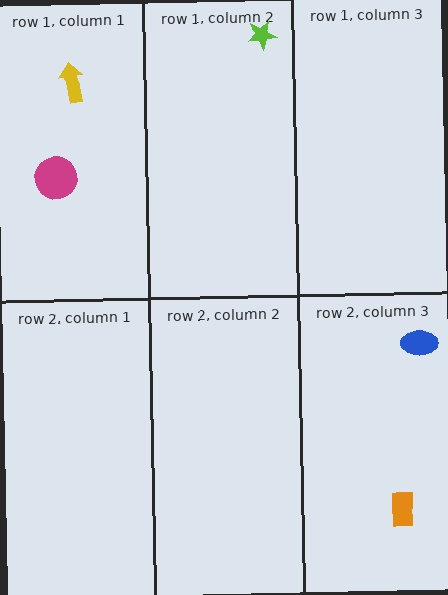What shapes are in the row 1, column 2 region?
The lime star.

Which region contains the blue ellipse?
The row 2, column 3 region.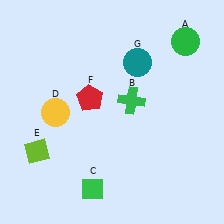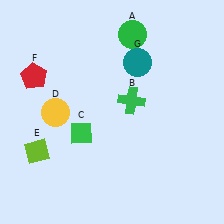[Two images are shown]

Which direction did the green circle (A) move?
The green circle (A) moved left.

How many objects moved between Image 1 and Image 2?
3 objects moved between the two images.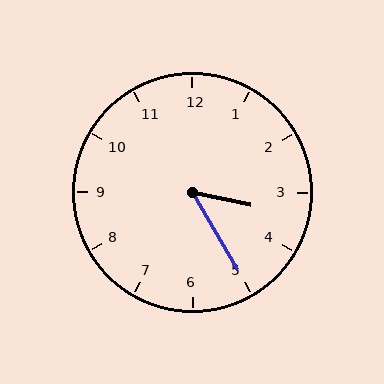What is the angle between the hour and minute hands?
Approximately 48 degrees.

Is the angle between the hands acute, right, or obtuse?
It is acute.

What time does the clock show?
3:25.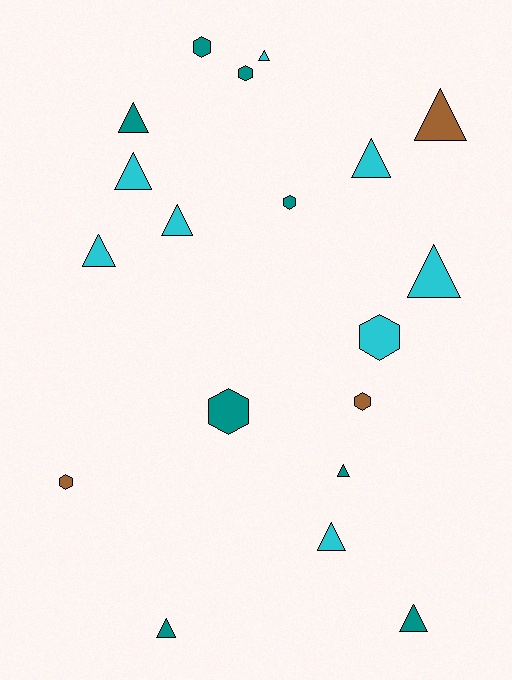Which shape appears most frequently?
Triangle, with 12 objects.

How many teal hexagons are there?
There are 4 teal hexagons.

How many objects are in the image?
There are 19 objects.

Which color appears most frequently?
Cyan, with 8 objects.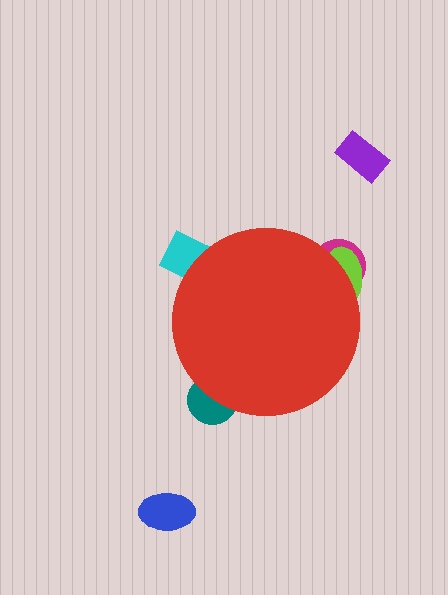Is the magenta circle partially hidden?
Yes, the magenta circle is partially hidden behind the red circle.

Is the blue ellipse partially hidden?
No, the blue ellipse is fully visible.